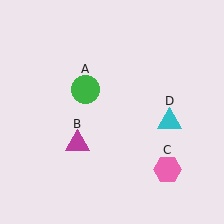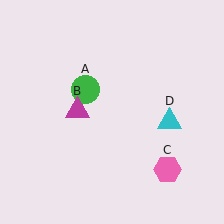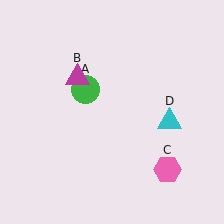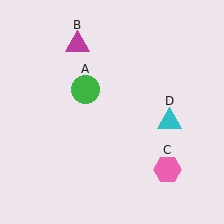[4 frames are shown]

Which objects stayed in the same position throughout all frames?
Green circle (object A) and pink hexagon (object C) and cyan triangle (object D) remained stationary.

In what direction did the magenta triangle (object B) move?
The magenta triangle (object B) moved up.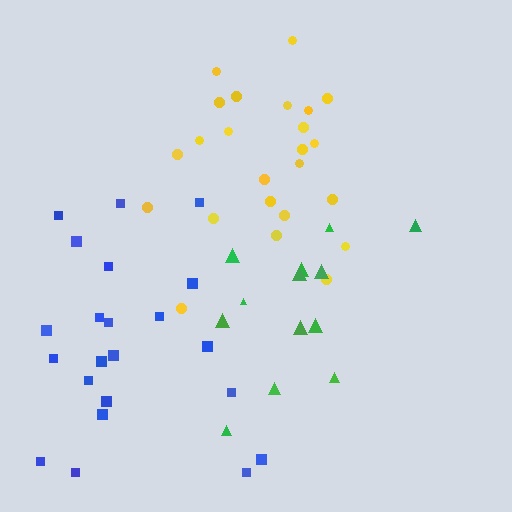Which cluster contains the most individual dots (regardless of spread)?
Yellow (24).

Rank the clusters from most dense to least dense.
yellow, blue, green.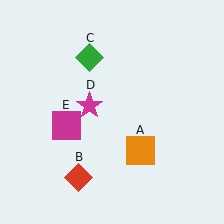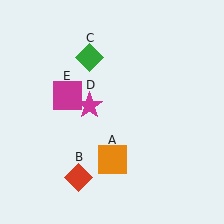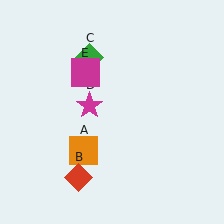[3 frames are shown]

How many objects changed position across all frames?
2 objects changed position: orange square (object A), magenta square (object E).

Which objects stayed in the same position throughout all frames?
Red diamond (object B) and green diamond (object C) and magenta star (object D) remained stationary.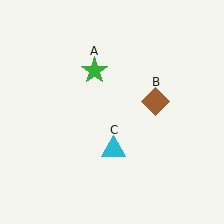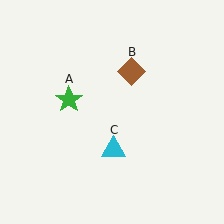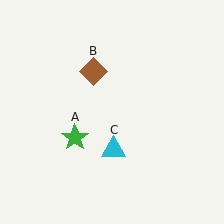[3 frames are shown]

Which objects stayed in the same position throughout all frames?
Cyan triangle (object C) remained stationary.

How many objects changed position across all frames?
2 objects changed position: green star (object A), brown diamond (object B).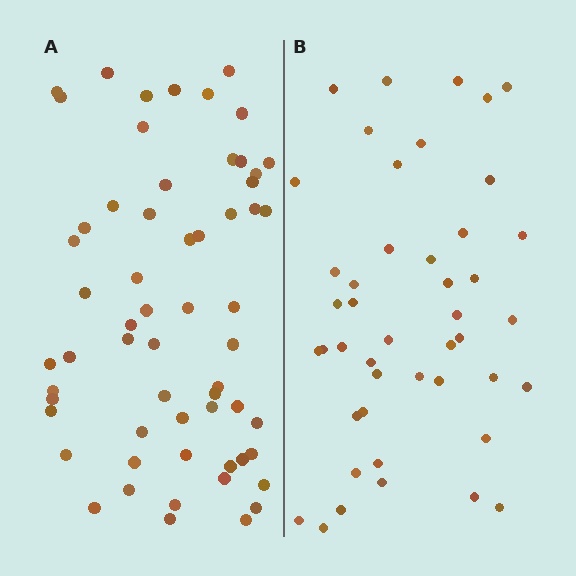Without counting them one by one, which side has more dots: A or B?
Region A (the left region) has more dots.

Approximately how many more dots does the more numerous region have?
Region A has approximately 15 more dots than region B.